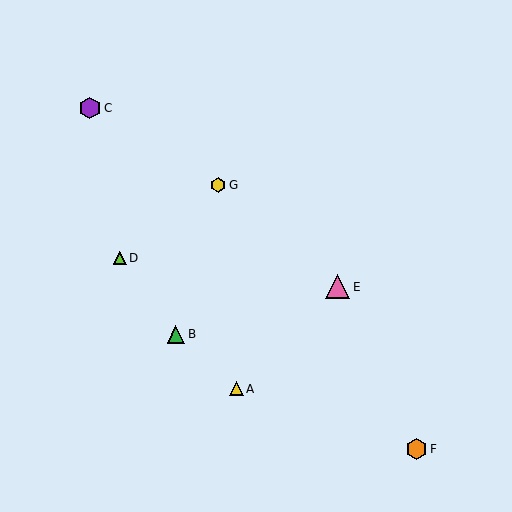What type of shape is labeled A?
Shape A is a yellow triangle.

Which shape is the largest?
The pink triangle (labeled E) is the largest.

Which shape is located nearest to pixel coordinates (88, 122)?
The purple hexagon (labeled C) at (90, 108) is nearest to that location.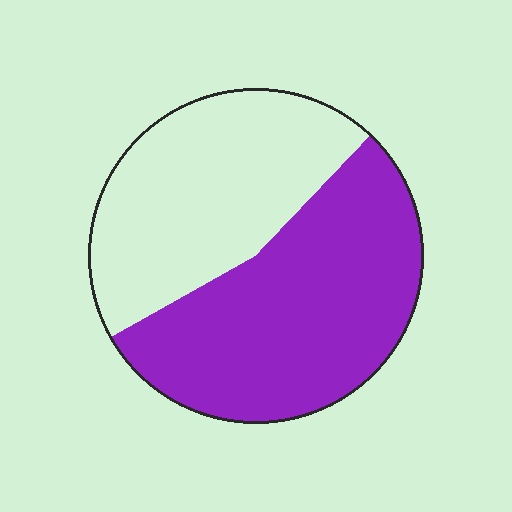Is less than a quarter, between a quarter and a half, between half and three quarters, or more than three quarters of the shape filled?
Between half and three quarters.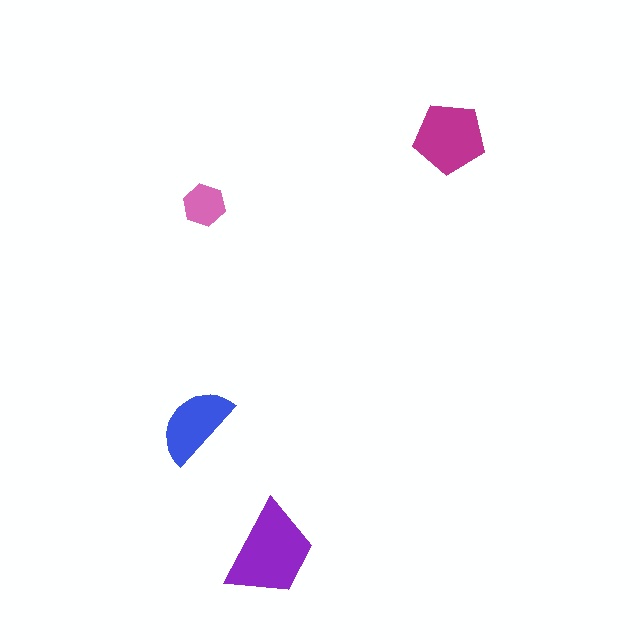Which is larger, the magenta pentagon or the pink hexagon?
The magenta pentagon.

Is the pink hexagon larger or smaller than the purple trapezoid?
Smaller.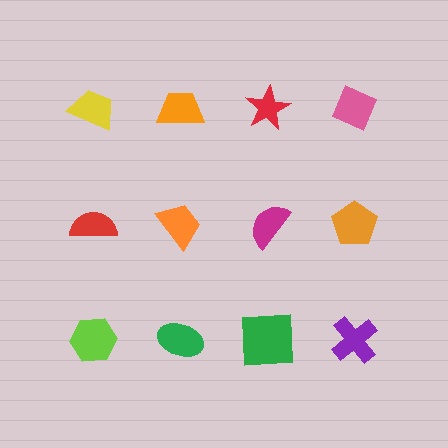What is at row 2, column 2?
An orange trapezoid.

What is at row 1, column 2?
An orange trapezoid.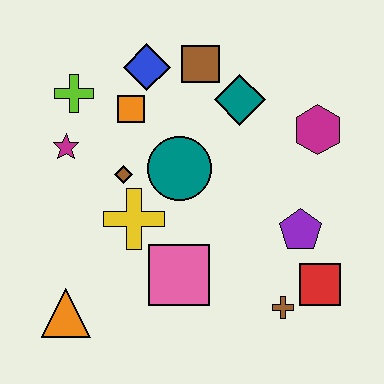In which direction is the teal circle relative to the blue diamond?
The teal circle is below the blue diamond.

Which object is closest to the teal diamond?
The brown square is closest to the teal diamond.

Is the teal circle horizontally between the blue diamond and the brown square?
Yes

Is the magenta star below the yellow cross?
No